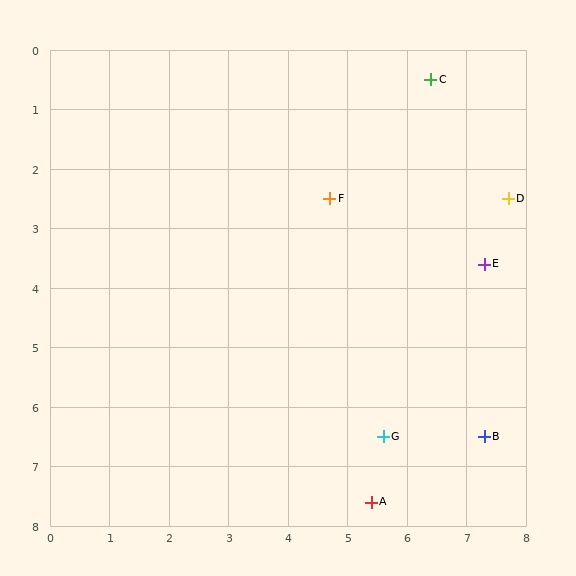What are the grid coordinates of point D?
Point D is at approximately (7.7, 2.5).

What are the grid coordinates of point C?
Point C is at approximately (6.4, 0.5).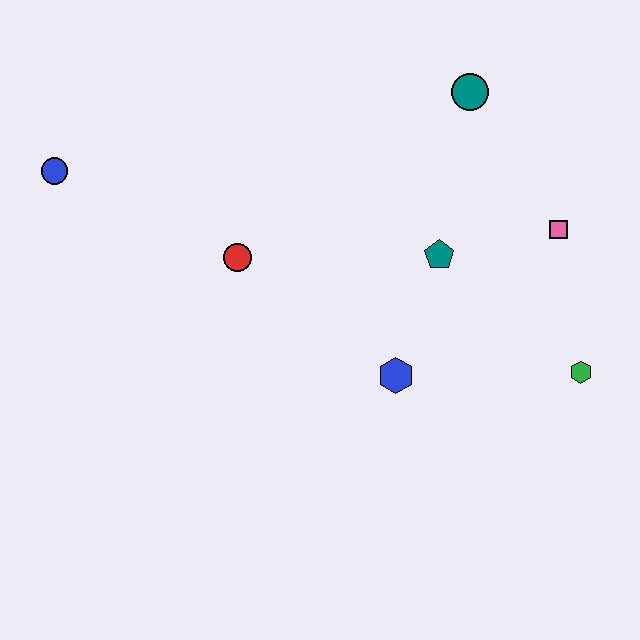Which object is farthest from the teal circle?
The blue circle is farthest from the teal circle.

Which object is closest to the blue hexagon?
The teal pentagon is closest to the blue hexagon.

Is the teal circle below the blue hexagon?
No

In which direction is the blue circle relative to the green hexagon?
The blue circle is to the left of the green hexagon.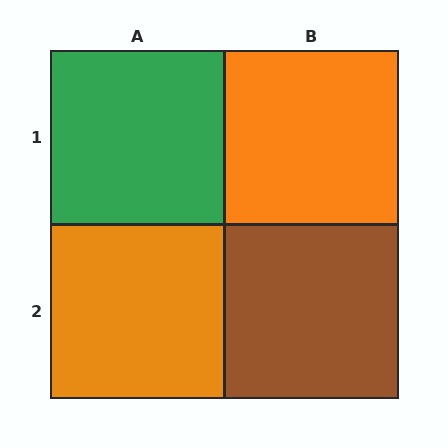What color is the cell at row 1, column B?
Orange.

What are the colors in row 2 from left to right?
Orange, brown.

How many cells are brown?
1 cell is brown.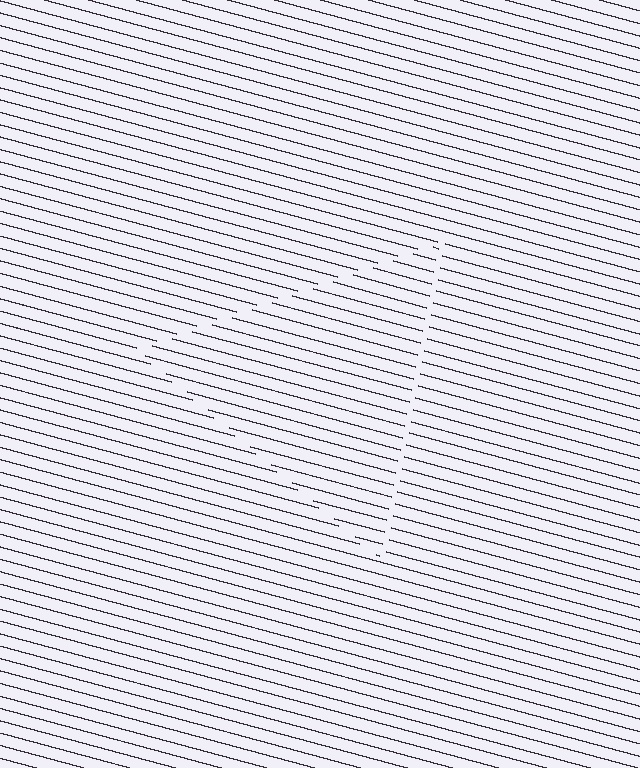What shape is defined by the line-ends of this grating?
An illusory triangle. The interior of the shape contains the same grating, shifted by half a period — the contour is defined by the phase discontinuity where line-ends from the inner and outer gratings abut.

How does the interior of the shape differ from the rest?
The interior of the shape contains the same grating, shifted by half a period — the contour is defined by the phase discontinuity where line-ends from the inner and outer gratings abut.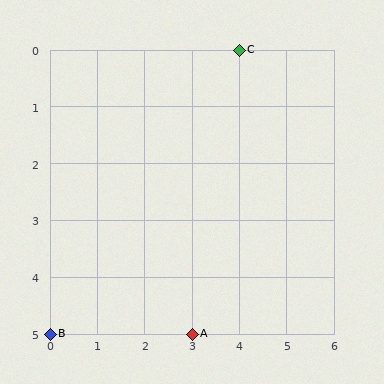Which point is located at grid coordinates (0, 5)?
Point B is at (0, 5).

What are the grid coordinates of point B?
Point B is at grid coordinates (0, 5).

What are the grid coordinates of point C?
Point C is at grid coordinates (4, 0).